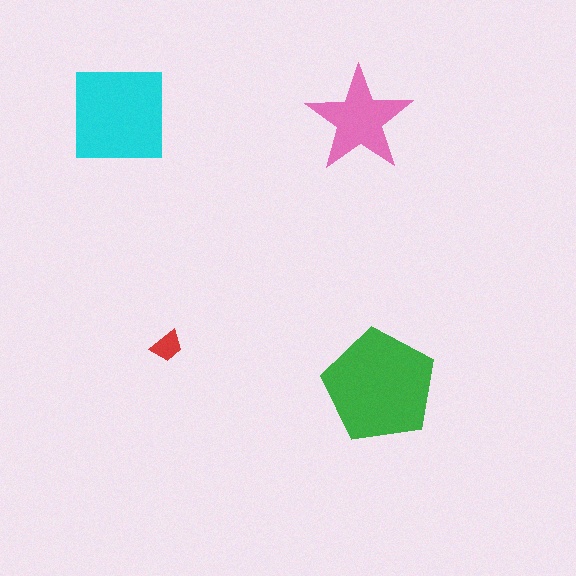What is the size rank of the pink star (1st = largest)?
3rd.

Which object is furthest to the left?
The cyan square is leftmost.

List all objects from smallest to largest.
The red trapezoid, the pink star, the cyan square, the green pentagon.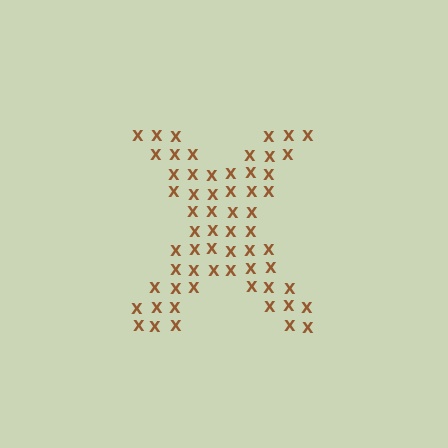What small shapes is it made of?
It is made of small letter X's.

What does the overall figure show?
The overall figure shows the letter X.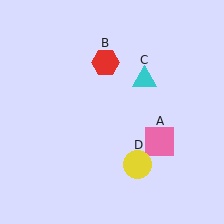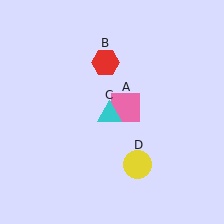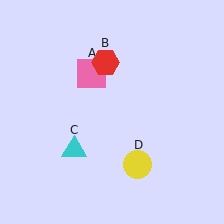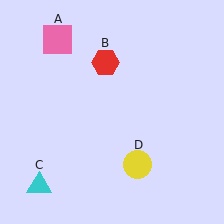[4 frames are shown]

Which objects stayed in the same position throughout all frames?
Red hexagon (object B) and yellow circle (object D) remained stationary.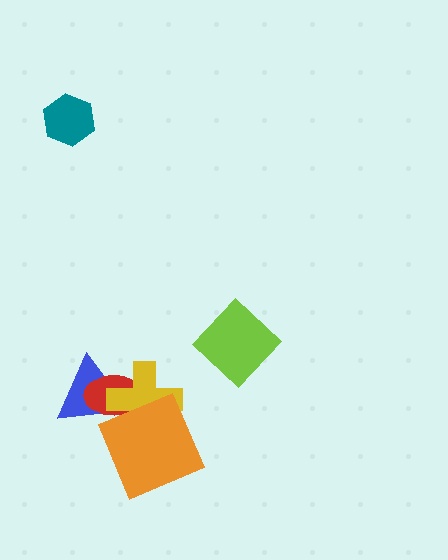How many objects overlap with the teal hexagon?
0 objects overlap with the teal hexagon.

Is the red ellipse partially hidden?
Yes, it is partially covered by another shape.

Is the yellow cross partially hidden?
Yes, it is partially covered by another shape.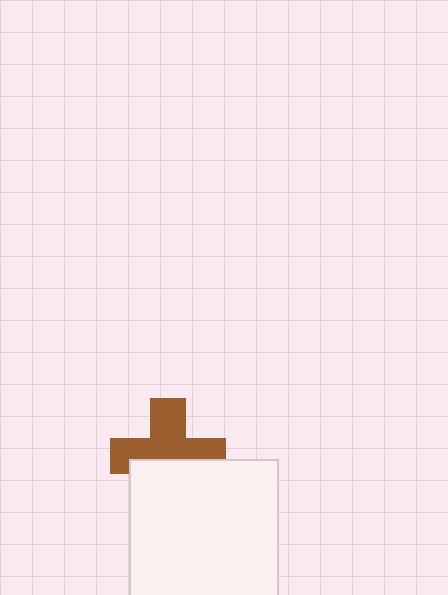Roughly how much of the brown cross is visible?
About half of it is visible (roughly 61%).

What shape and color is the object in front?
The object in front is a white square.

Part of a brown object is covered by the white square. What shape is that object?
It is a cross.